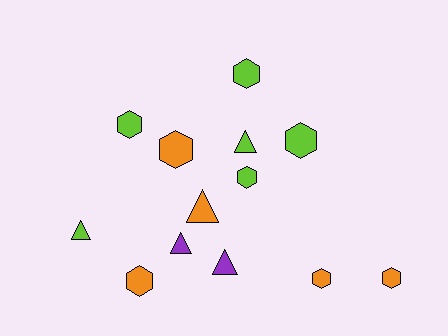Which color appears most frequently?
Lime, with 6 objects.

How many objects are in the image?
There are 13 objects.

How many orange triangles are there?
There is 1 orange triangle.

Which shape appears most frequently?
Hexagon, with 8 objects.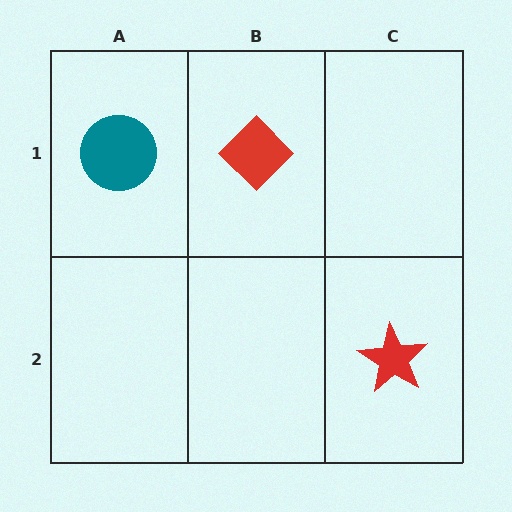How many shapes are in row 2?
1 shape.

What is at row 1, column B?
A red diamond.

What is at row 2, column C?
A red star.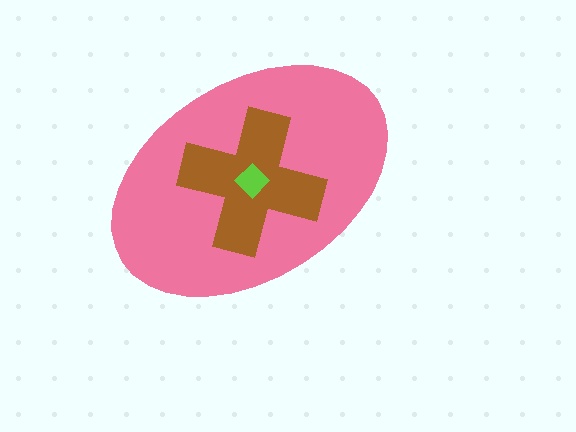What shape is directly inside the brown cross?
The lime diamond.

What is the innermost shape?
The lime diamond.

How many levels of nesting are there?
3.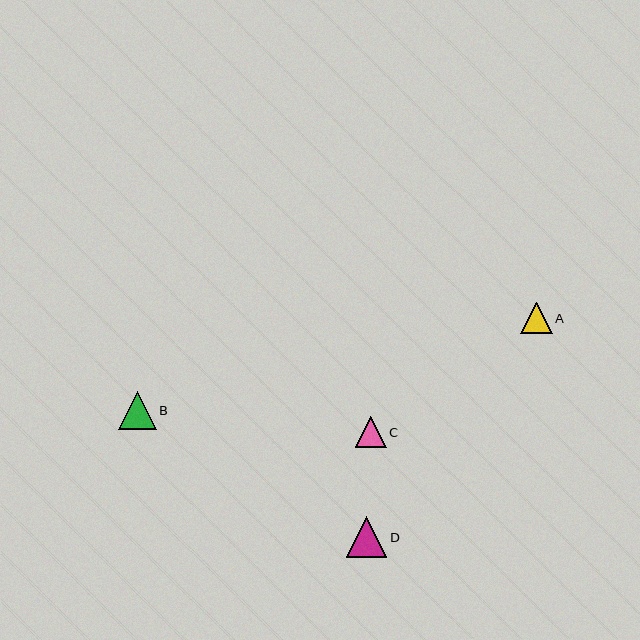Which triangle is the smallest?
Triangle C is the smallest with a size of approximately 31 pixels.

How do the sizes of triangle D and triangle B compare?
Triangle D and triangle B are approximately the same size.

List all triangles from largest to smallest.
From largest to smallest: D, B, A, C.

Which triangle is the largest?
Triangle D is the largest with a size of approximately 41 pixels.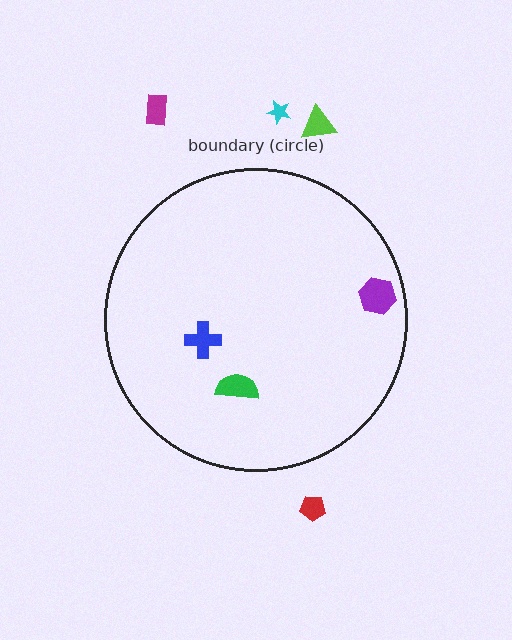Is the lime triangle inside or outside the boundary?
Outside.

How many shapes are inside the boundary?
3 inside, 4 outside.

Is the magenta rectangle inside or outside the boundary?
Outside.